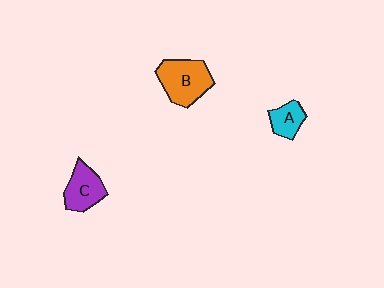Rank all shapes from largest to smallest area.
From largest to smallest: B (orange), C (purple), A (cyan).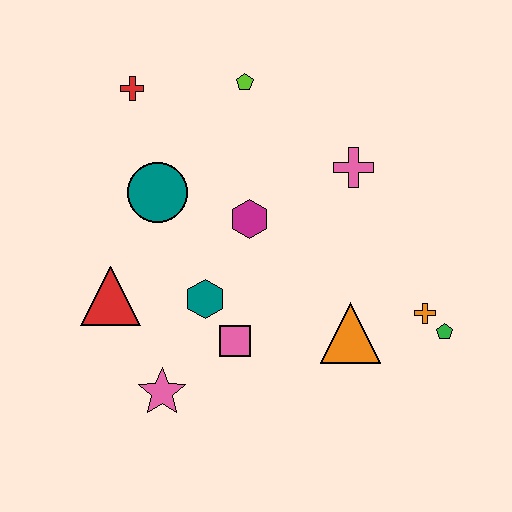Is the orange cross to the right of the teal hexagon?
Yes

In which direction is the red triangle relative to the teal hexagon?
The red triangle is to the left of the teal hexagon.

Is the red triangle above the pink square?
Yes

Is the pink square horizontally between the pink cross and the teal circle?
Yes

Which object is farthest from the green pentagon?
The red cross is farthest from the green pentagon.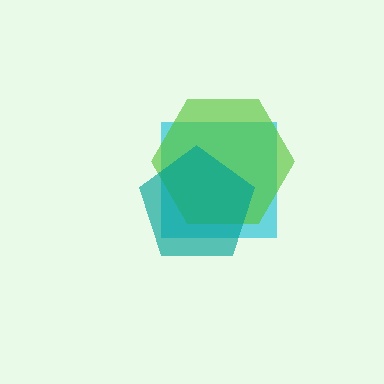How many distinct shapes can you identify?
There are 3 distinct shapes: a cyan square, a lime hexagon, a teal pentagon.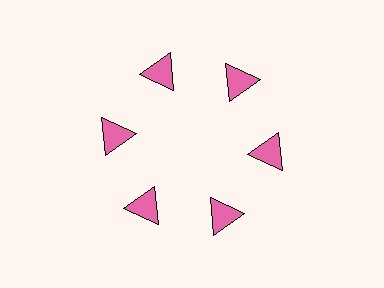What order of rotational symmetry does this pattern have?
This pattern has 6-fold rotational symmetry.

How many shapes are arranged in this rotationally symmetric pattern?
There are 6 shapes, arranged in 6 groups of 1.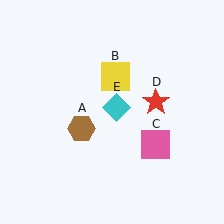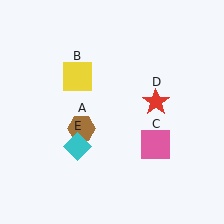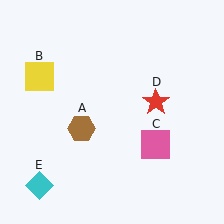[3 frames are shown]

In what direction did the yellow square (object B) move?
The yellow square (object B) moved left.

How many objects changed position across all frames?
2 objects changed position: yellow square (object B), cyan diamond (object E).